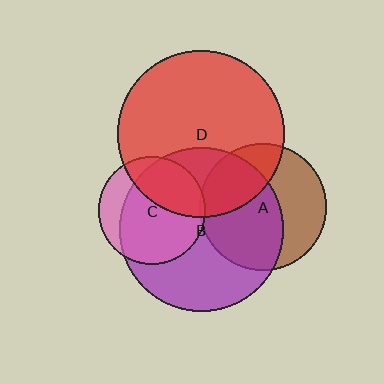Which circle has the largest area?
Circle D (red).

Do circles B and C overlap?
Yes.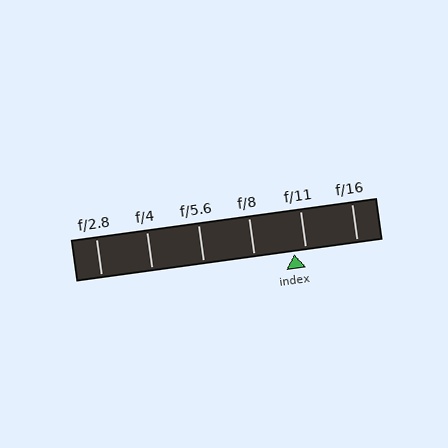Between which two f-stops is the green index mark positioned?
The index mark is between f/8 and f/11.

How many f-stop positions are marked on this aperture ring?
There are 6 f-stop positions marked.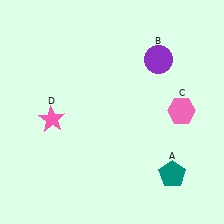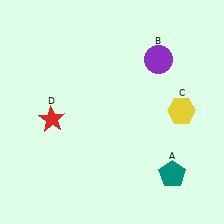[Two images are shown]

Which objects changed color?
C changed from pink to yellow. D changed from pink to red.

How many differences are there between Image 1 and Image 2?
There are 2 differences between the two images.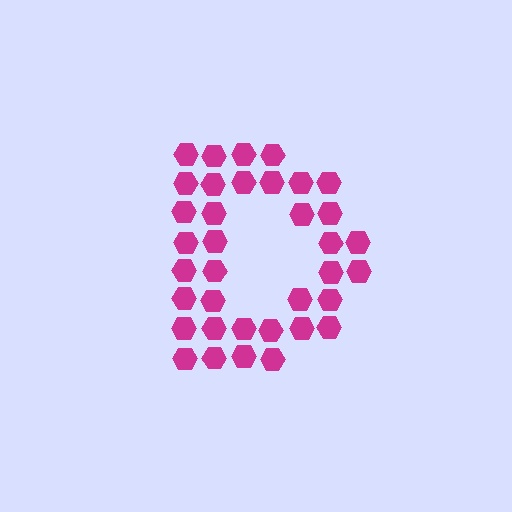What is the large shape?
The large shape is the letter D.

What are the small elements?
The small elements are hexagons.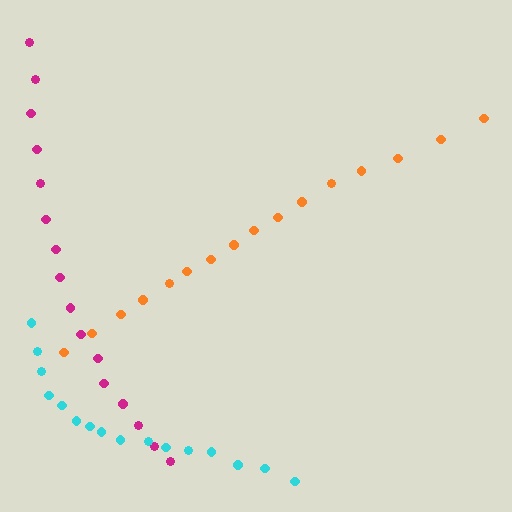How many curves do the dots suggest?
There are 3 distinct paths.